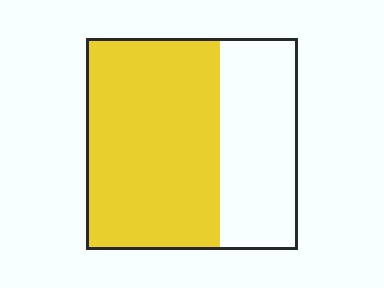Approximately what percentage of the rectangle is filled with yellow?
Approximately 65%.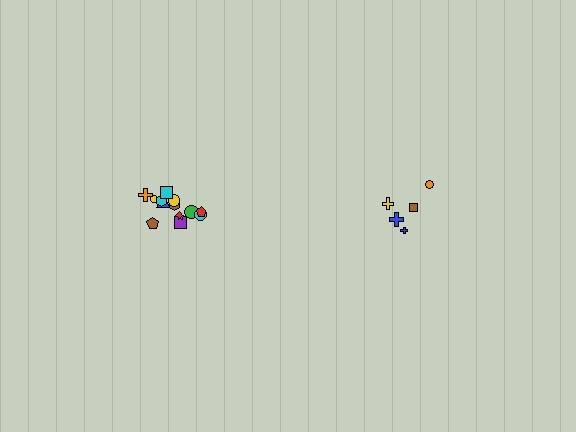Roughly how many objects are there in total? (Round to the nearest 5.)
Roughly 20 objects in total.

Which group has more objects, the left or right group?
The left group.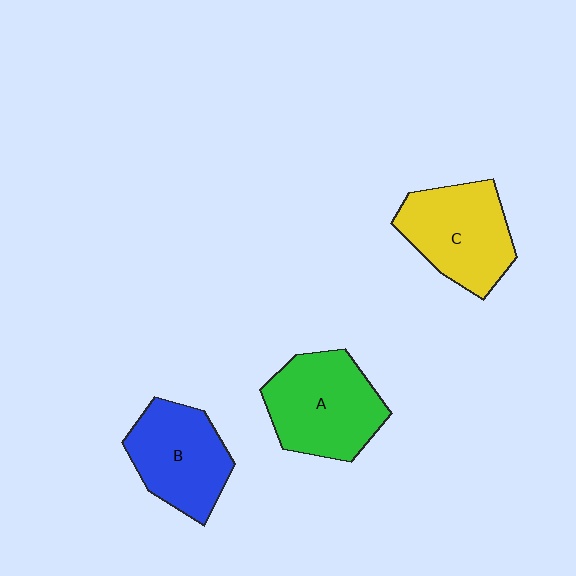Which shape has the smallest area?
Shape B (blue).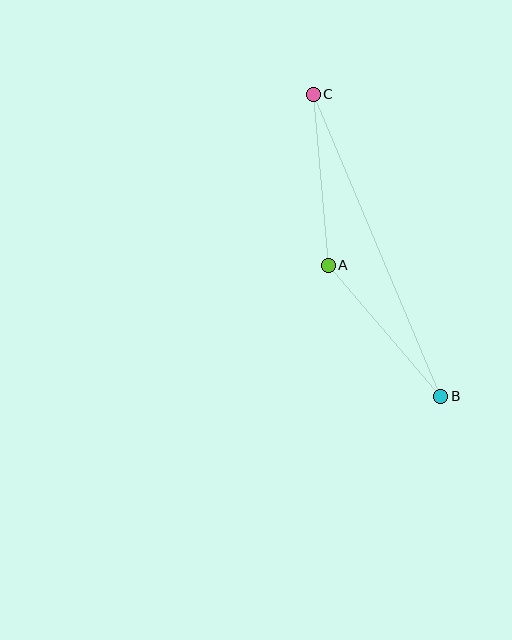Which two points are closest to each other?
Points A and C are closest to each other.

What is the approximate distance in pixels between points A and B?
The distance between A and B is approximately 173 pixels.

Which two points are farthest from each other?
Points B and C are farthest from each other.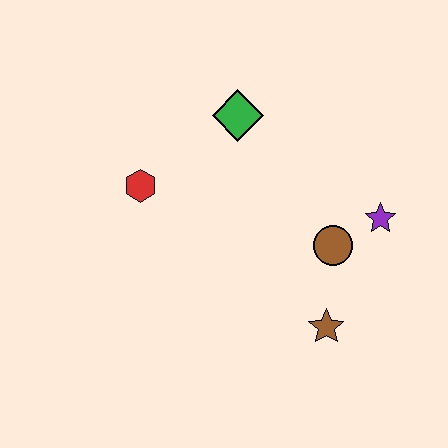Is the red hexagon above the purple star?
Yes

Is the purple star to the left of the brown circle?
No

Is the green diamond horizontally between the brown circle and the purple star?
No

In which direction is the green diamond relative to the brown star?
The green diamond is above the brown star.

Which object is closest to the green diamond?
The red hexagon is closest to the green diamond.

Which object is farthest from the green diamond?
The brown star is farthest from the green diamond.